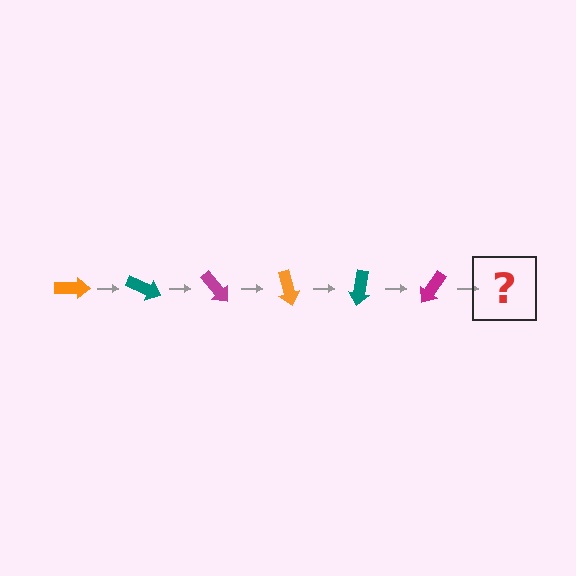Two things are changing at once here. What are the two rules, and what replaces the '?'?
The two rules are that it rotates 25 degrees each step and the color cycles through orange, teal, and magenta. The '?' should be an orange arrow, rotated 150 degrees from the start.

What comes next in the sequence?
The next element should be an orange arrow, rotated 150 degrees from the start.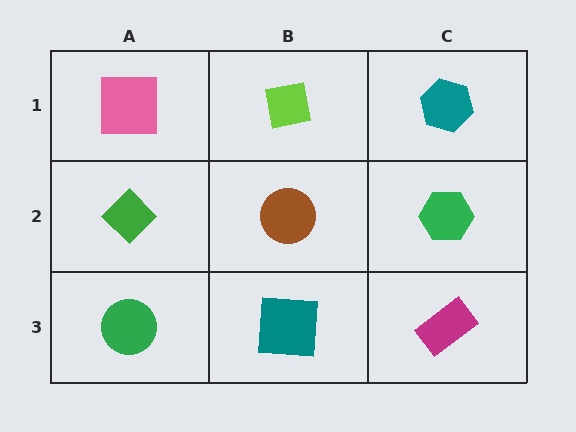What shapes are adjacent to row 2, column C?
A teal hexagon (row 1, column C), a magenta rectangle (row 3, column C), a brown circle (row 2, column B).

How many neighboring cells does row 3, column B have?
3.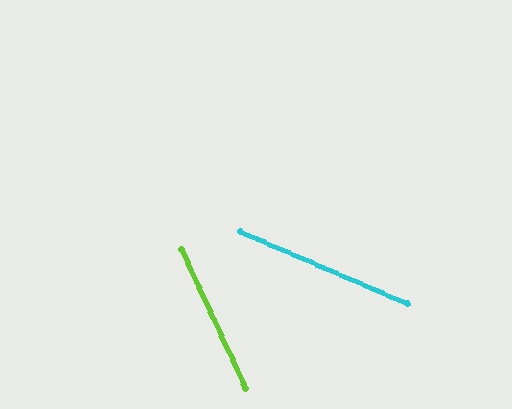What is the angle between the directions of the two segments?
Approximately 42 degrees.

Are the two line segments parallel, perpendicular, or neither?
Neither parallel nor perpendicular — they differ by about 42°.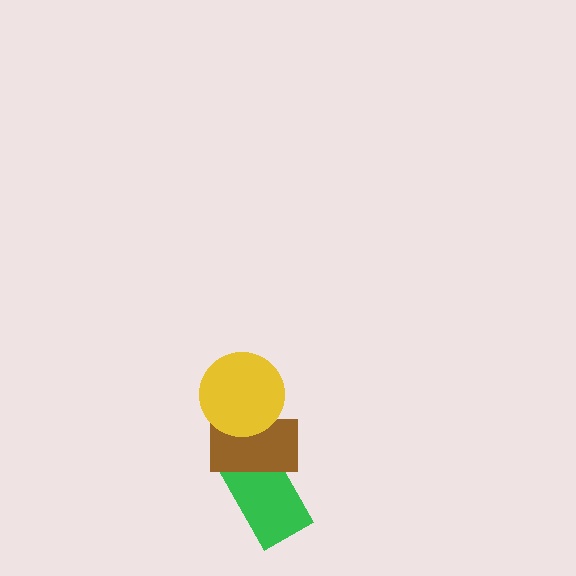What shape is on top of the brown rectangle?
The yellow circle is on top of the brown rectangle.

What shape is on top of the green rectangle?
The brown rectangle is on top of the green rectangle.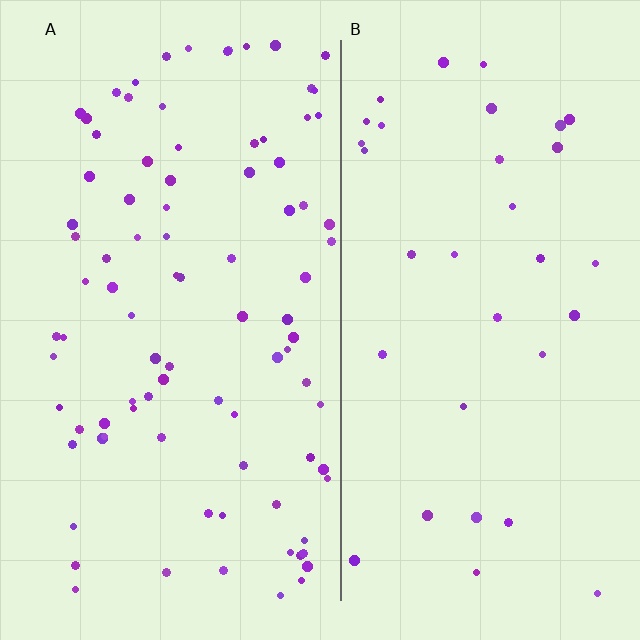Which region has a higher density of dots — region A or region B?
A (the left).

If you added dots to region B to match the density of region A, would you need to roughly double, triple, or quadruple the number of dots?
Approximately triple.